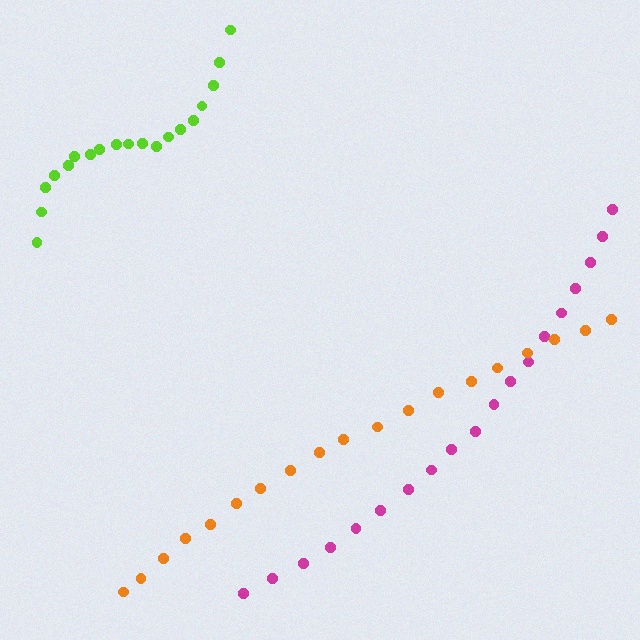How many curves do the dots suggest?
There are 3 distinct paths.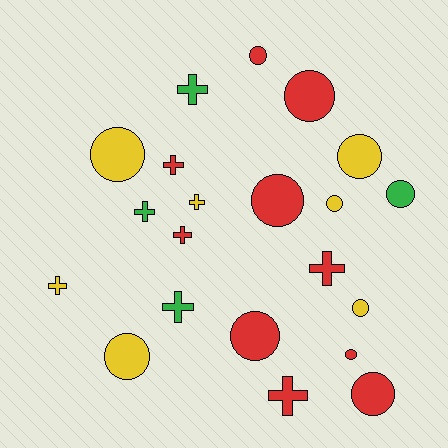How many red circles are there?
There are 6 red circles.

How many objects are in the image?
There are 21 objects.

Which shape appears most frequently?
Circle, with 12 objects.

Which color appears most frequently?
Red, with 10 objects.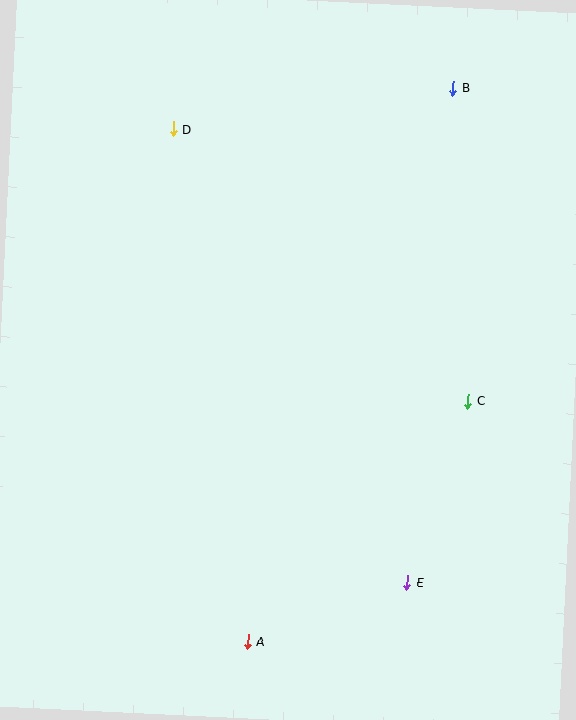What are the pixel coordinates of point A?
Point A is at (248, 642).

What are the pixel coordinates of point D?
Point D is at (173, 129).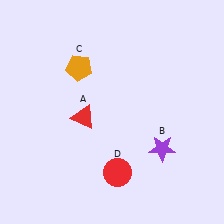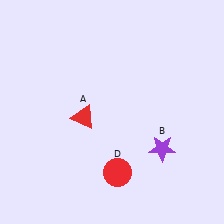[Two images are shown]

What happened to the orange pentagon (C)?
The orange pentagon (C) was removed in Image 2. It was in the top-left area of Image 1.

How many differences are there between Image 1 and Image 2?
There is 1 difference between the two images.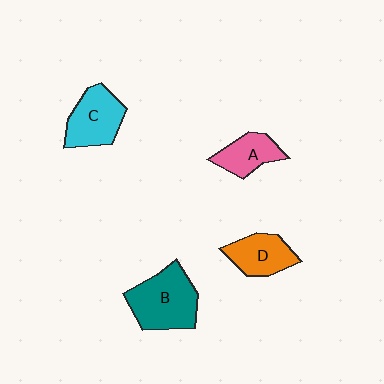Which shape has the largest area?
Shape B (teal).